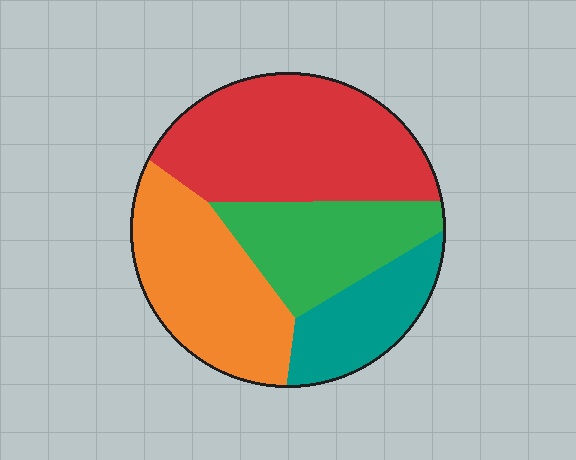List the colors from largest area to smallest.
From largest to smallest: red, orange, green, teal.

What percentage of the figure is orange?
Orange covers around 30% of the figure.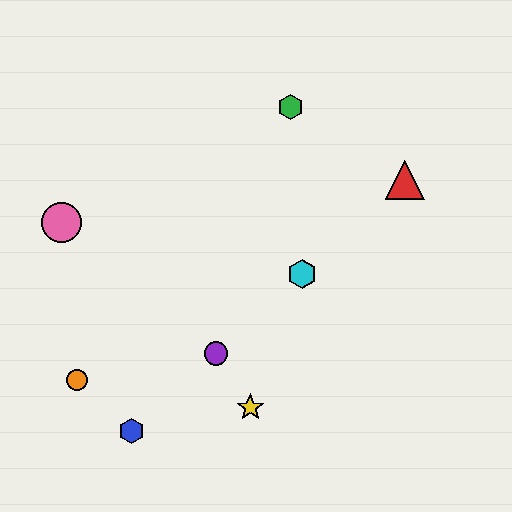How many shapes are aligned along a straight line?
4 shapes (the red triangle, the blue hexagon, the purple circle, the cyan hexagon) are aligned along a straight line.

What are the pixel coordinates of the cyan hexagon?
The cyan hexagon is at (302, 274).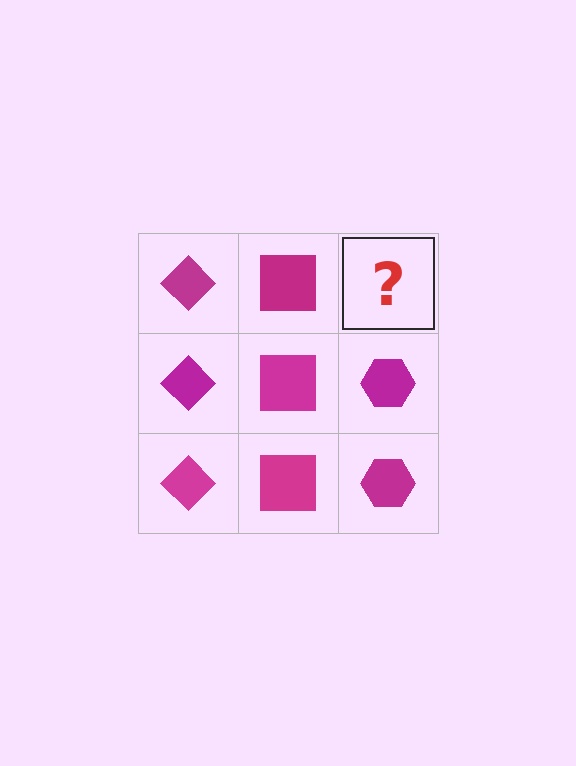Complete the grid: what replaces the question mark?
The question mark should be replaced with a magenta hexagon.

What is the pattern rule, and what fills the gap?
The rule is that each column has a consistent shape. The gap should be filled with a magenta hexagon.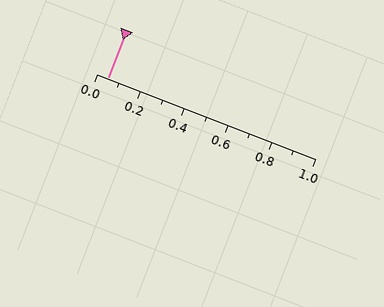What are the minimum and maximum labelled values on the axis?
The axis runs from 0.0 to 1.0.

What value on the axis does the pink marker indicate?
The marker indicates approximately 0.05.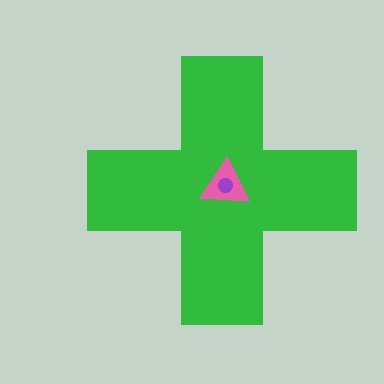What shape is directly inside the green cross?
The pink triangle.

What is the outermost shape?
The green cross.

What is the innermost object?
The purple circle.